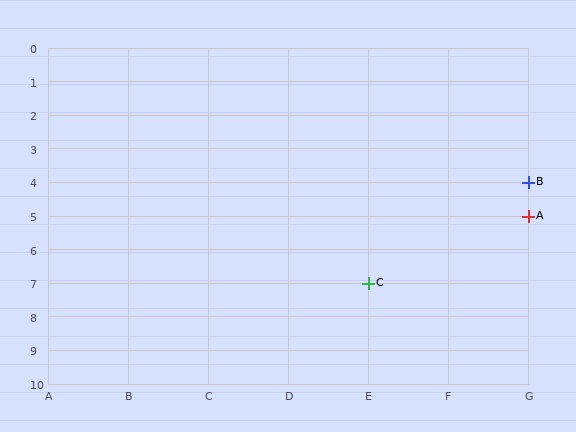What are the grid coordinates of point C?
Point C is at grid coordinates (E, 7).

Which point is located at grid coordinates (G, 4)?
Point B is at (G, 4).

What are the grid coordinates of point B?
Point B is at grid coordinates (G, 4).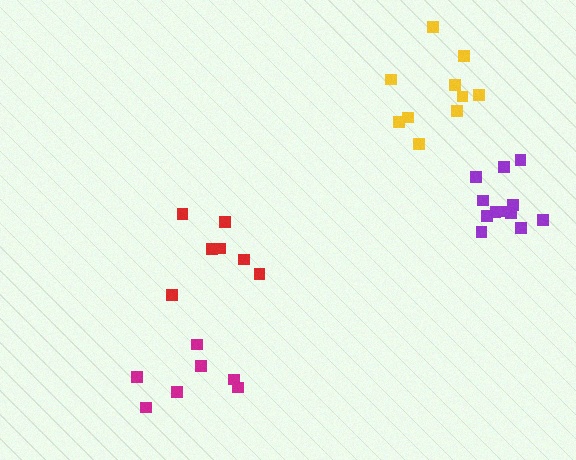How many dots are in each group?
Group 1: 7 dots, Group 2: 7 dots, Group 3: 10 dots, Group 4: 12 dots (36 total).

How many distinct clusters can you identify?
There are 4 distinct clusters.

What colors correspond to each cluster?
The clusters are colored: red, magenta, yellow, purple.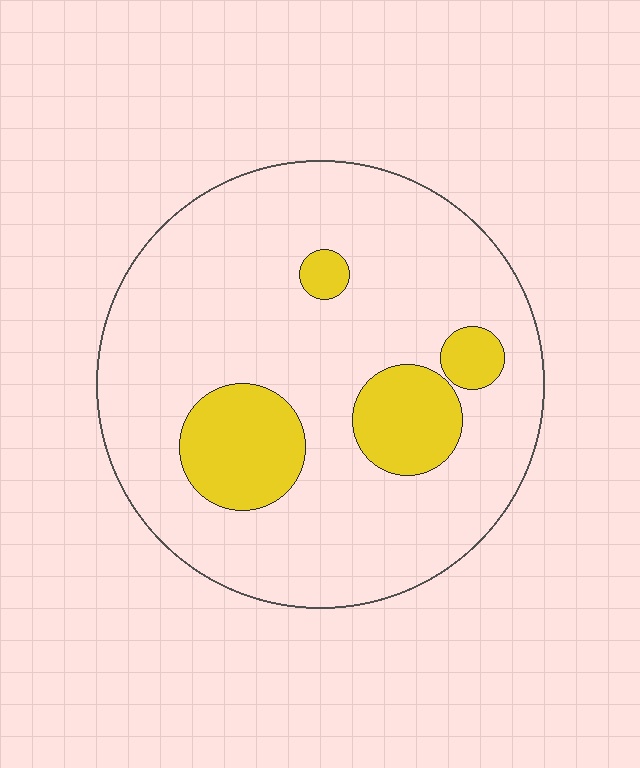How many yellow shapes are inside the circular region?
4.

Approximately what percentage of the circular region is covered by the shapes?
Approximately 20%.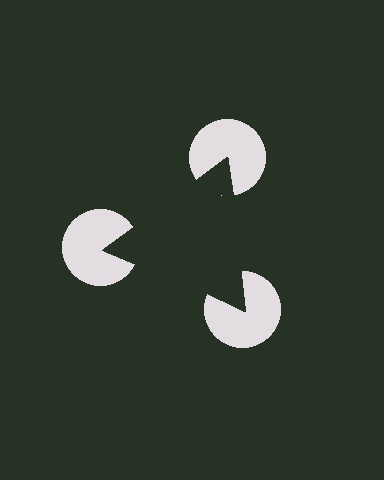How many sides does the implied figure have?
3 sides.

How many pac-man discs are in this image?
There are 3 — one at each vertex of the illusory triangle.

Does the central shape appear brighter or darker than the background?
It typically appears slightly darker than the background, even though no actual brightness change is drawn.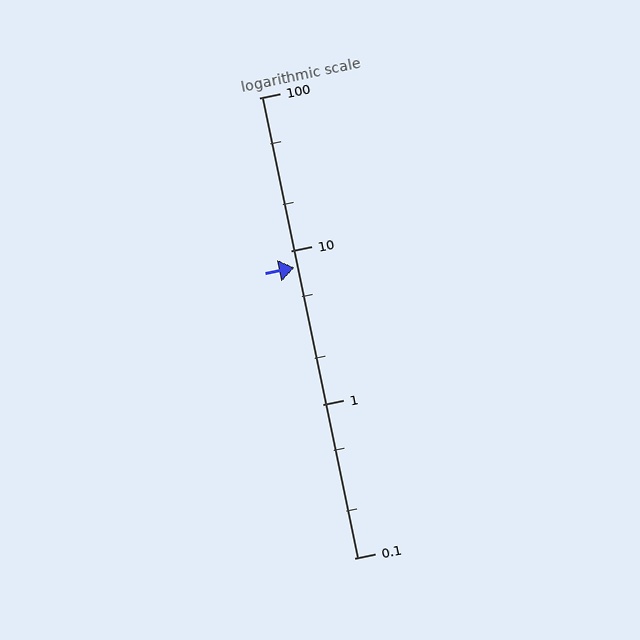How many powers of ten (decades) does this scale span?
The scale spans 3 decades, from 0.1 to 100.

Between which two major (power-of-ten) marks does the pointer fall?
The pointer is between 1 and 10.